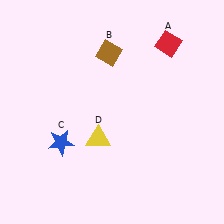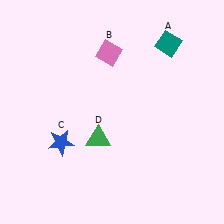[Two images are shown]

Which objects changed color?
A changed from red to teal. B changed from brown to pink. D changed from yellow to green.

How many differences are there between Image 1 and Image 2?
There are 3 differences between the two images.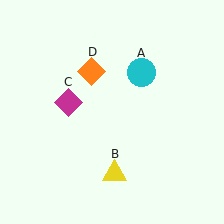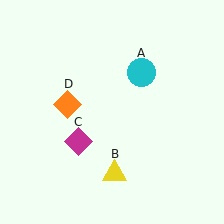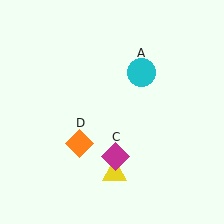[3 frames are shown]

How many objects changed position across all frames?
2 objects changed position: magenta diamond (object C), orange diamond (object D).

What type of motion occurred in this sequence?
The magenta diamond (object C), orange diamond (object D) rotated counterclockwise around the center of the scene.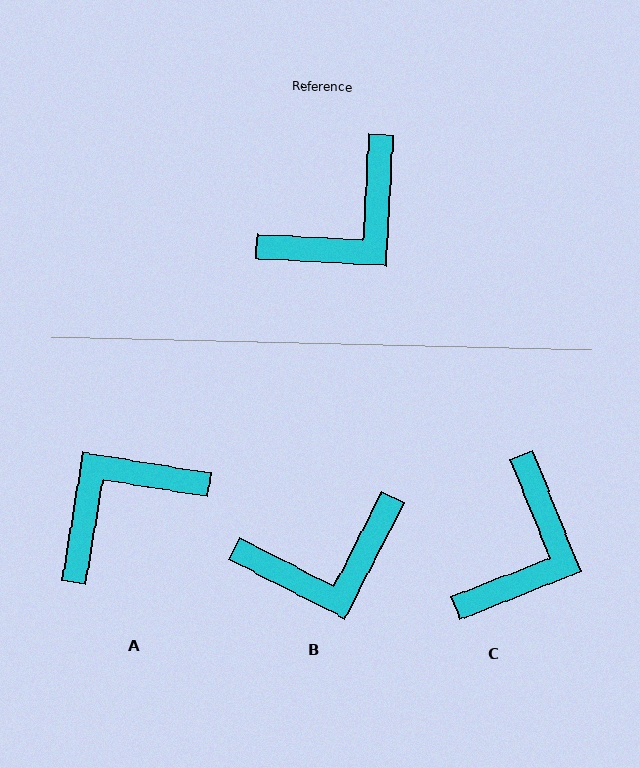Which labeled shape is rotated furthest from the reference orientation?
A, about 173 degrees away.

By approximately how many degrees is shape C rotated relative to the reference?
Approximately 25 degrees counter-clockwise.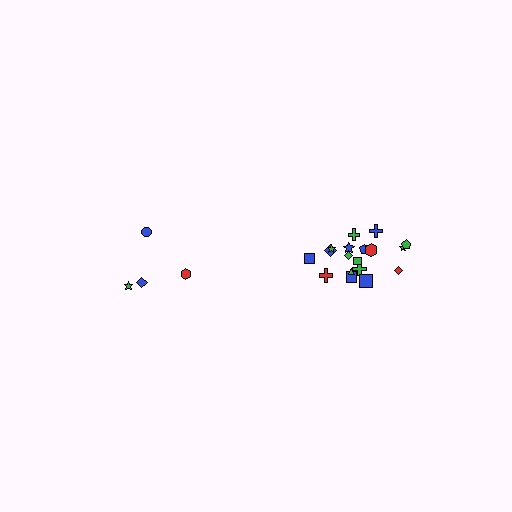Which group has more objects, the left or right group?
The right group.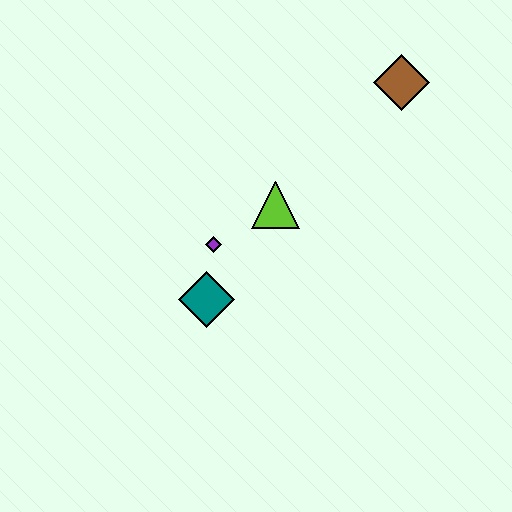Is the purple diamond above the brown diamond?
No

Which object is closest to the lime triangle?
The purple diamond is closest to the lime triangle.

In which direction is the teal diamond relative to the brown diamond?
The teal diamond is below the brown diamond.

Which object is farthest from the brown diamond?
The teal diamond is farthest from the brown diamond.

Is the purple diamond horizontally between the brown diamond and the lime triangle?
No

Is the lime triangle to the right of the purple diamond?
Yes